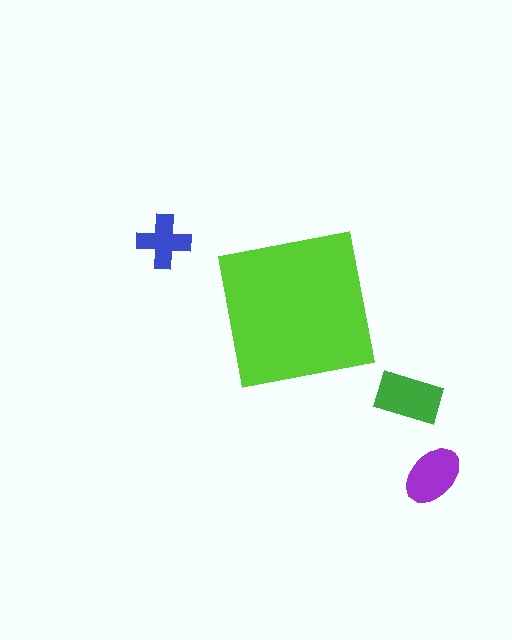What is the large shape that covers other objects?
A lime square.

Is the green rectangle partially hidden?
No, the green rectangle is fully visible.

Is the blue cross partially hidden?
No, the blue cross is fully visible.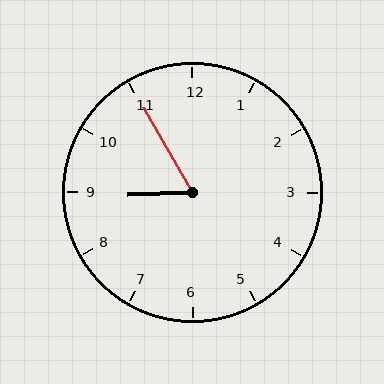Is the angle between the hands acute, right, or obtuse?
It is acute.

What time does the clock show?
8:55.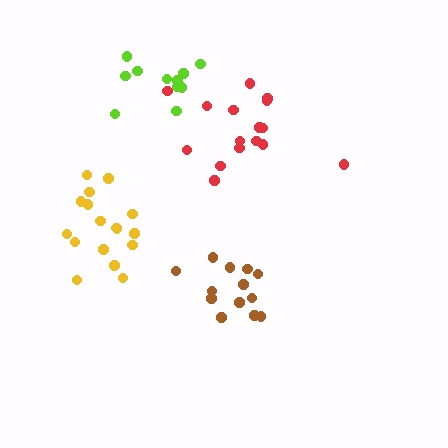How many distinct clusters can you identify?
There are 4 distinct clusters.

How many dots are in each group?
Group 1: 11 dots, Group 2: 13 dots, Group 3: 16 dots, Group 4: 17 dots (57 total).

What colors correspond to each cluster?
The clusters are colored: lime, brown, red, yellow.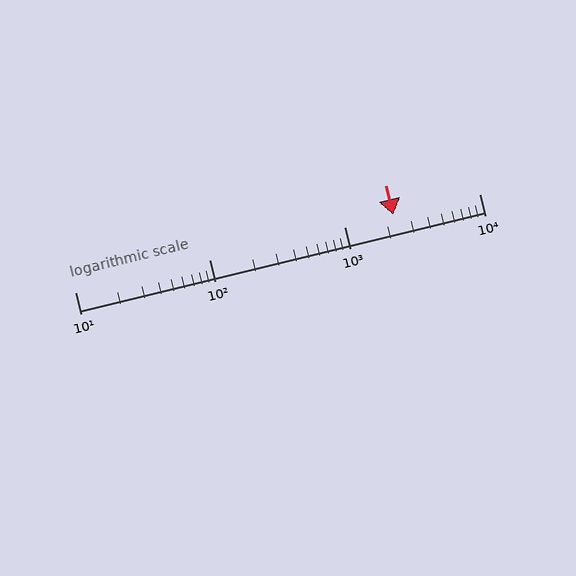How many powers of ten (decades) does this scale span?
The scale spans 3 decades, from 10 to 10000.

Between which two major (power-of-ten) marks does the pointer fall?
The pointer is between 1000 and 10000.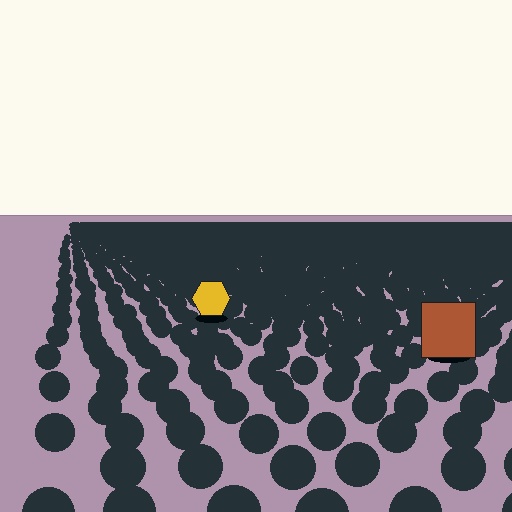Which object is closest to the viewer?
The brown square is closest. The texture marks near it are larger and more spread out.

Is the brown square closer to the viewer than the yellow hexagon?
Yes. The brown square is closer — you can tell from the texture gradient: the ground texture is coarser near it.